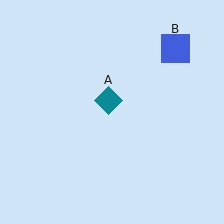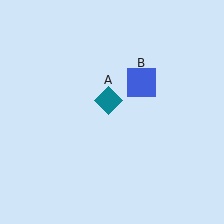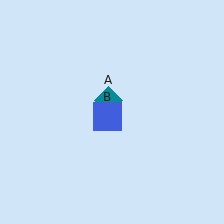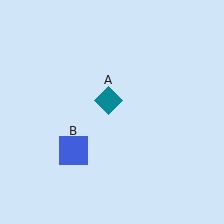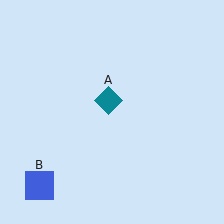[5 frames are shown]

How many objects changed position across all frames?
1 object changed position: blue square (object B).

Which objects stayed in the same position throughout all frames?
Teal diamond (object A) remained stationary.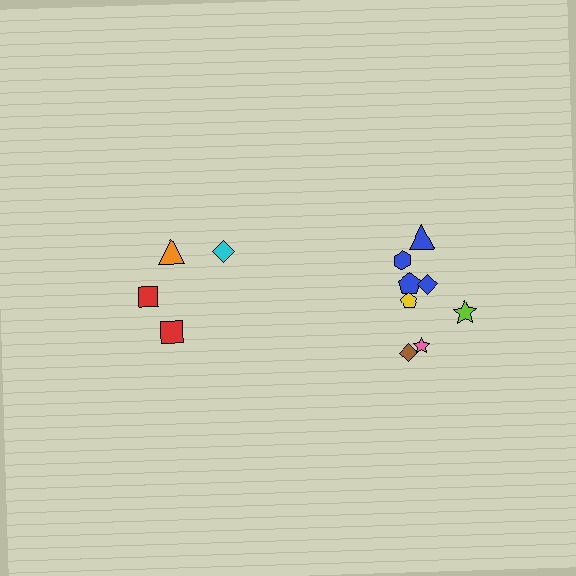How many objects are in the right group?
There are 8 objects.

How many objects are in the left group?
There are 4 objects.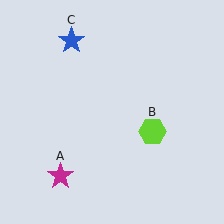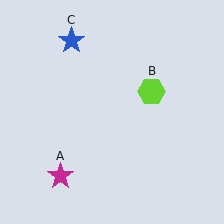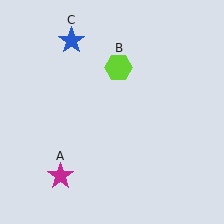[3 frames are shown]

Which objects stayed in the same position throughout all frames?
Magenta star (object A) and blue star (object C) remained stationary.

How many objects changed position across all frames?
1 object changed position: lime hexagon (object B).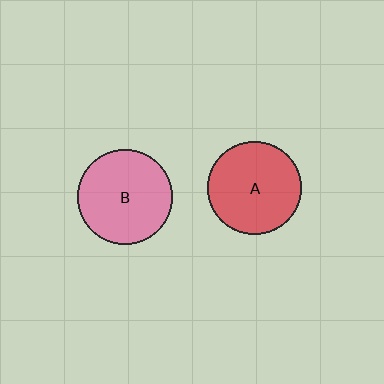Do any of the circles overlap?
No, none of the circles overlap.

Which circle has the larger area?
Circle B (pink).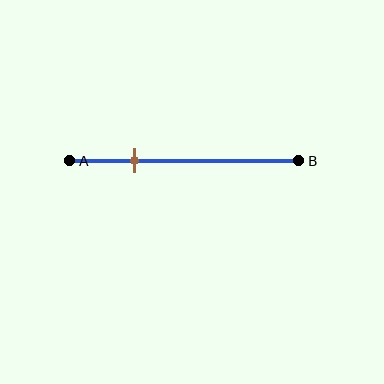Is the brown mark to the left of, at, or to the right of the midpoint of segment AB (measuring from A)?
The brown mark is to the left of the midpoint of segment AB.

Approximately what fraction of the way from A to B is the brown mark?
The brown mark is approximately 30% of the way from A to B.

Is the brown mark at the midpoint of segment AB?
No, the mark is at about 30% from A, not at the 50% midpoint.